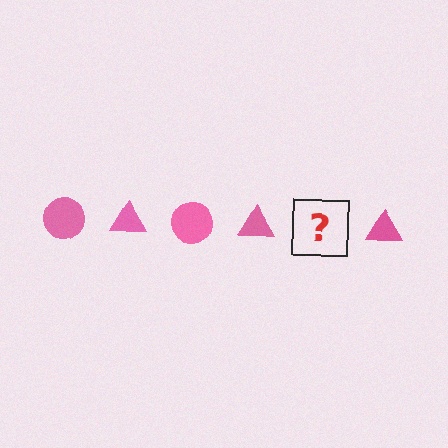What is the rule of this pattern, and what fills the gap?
The rule is that the pattern cycles through circle, triangle shapes in pink. The gap should be filled with a pink circle.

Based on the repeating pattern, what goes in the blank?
The blank should be a pink circle.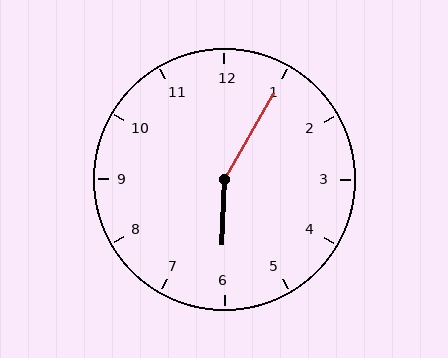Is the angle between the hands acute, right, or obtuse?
It is obtuse.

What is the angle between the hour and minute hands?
Approximately 152 degrees.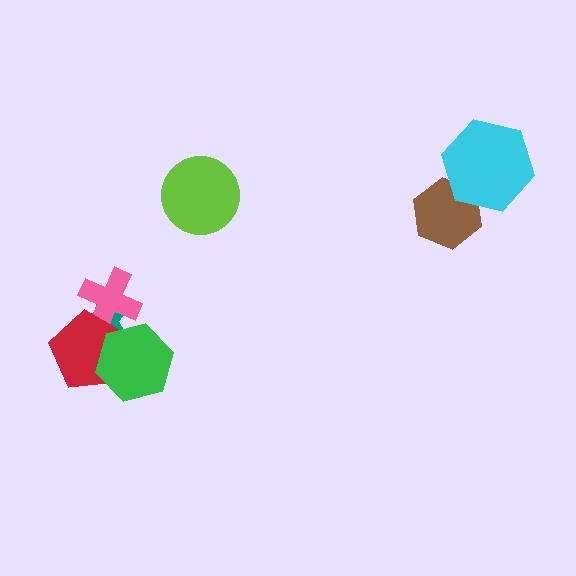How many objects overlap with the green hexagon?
2 objects overlap with the green hexagon.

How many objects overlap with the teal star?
3 objects overlap with the teal star.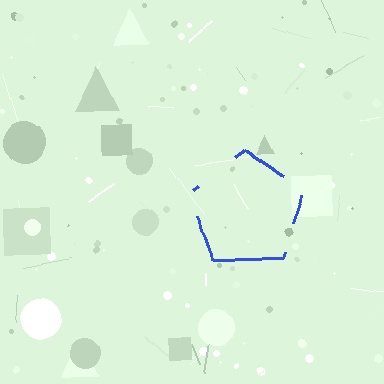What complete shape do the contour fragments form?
The contour fragments form a pentagon.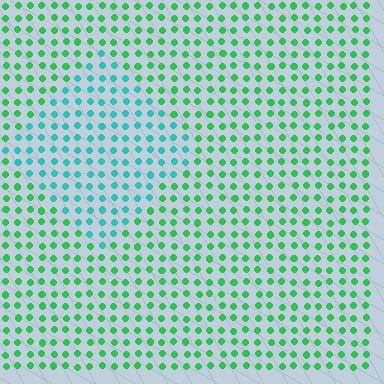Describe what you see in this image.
The image is filled with small green elements in a uniform arrangement. A diamond-shaped region is visible where the elements are tinted to a slightly different hue, forming a subtle color boundary.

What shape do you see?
I see a diamond.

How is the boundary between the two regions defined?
The boundary is defined purely by a slight shift in hue (about 41 degrees). Spacing, size, and orientation are identical on both sides.